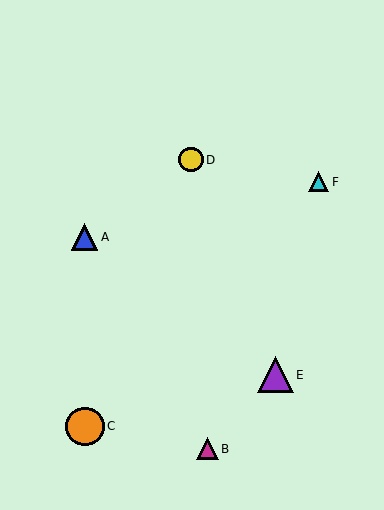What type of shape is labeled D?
Shape D is a yellow circle.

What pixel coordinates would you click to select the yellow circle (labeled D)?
Click at (191, 160) to select the yellow circle D.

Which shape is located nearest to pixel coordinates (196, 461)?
The magenta triangle (labeled B) at (208, 449) is nearest to that location.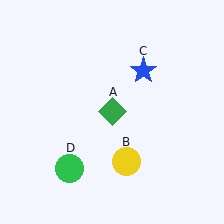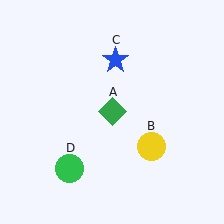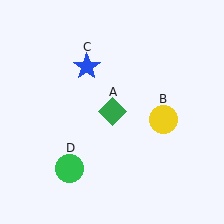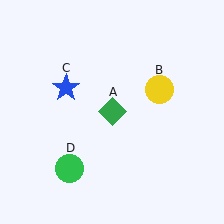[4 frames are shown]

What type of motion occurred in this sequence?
The yellow circle (object B), blue star (object C) rotated counterclockwise around the center of the scene.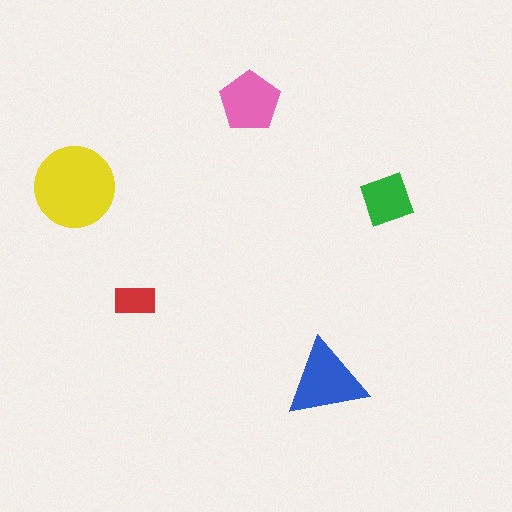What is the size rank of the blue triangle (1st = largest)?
2nd.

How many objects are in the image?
There are 5 objects in the image.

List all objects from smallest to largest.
The red rectangle, the green diamond, the pink pentagon, the blue triangle, the yellow circle.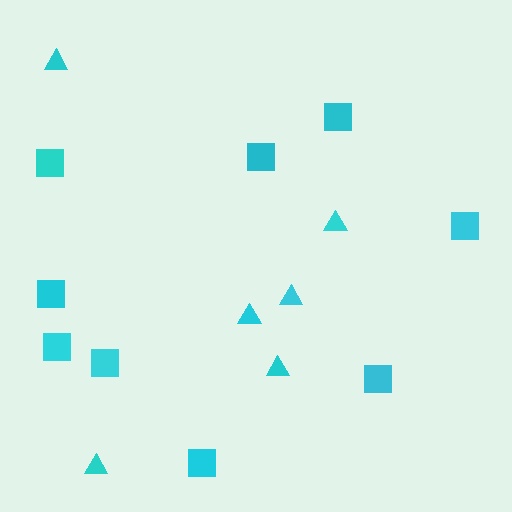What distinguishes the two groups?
There are 2 groups: one group of squares (9) and one group of triangles (6).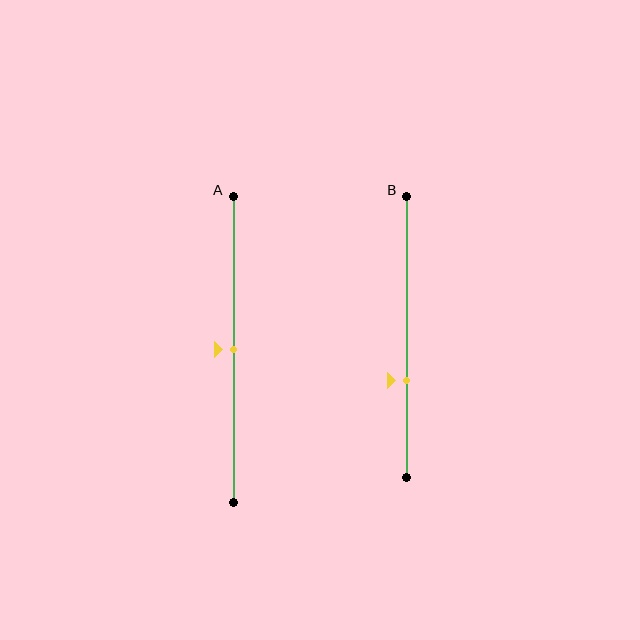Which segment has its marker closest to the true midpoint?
Segment A has its marker closest to the true midpoint.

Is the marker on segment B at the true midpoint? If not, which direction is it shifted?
No, the marker on segment B is shifted downward by about 15% of the segment length.